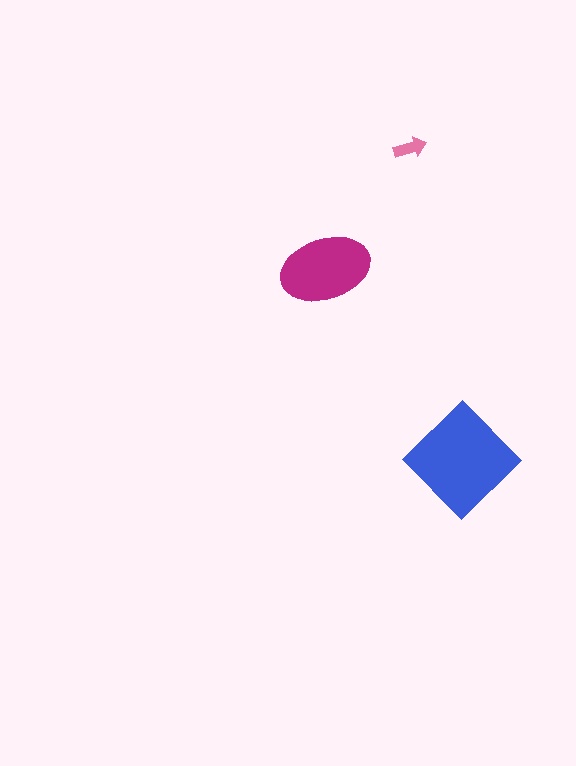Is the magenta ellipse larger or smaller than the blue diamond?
Smaller.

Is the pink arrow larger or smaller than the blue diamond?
Smaller.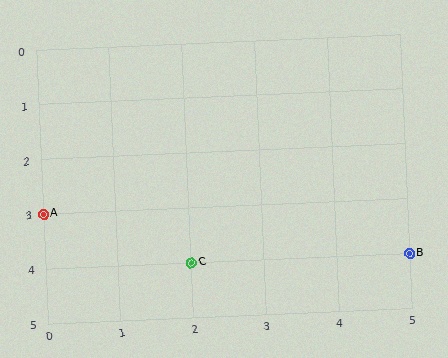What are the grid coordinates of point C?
Point C is at grid coordinates (2, 4).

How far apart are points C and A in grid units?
Points C and A are 2 columns and 1 row apart (about 2.2 grid units diagonally).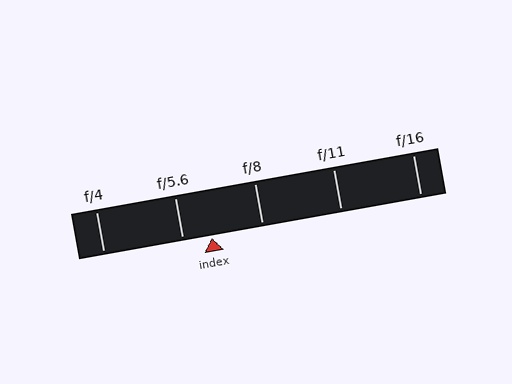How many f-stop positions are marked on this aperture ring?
There are 5 f-stop positions marked.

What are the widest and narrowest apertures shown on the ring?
The widest aperture shown is f/4 and the narrowest is f/16.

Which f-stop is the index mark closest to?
The index mark is closest to f/5.6.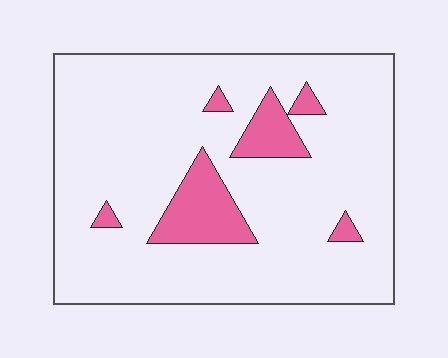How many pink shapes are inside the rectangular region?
6.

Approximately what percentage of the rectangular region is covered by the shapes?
Approximately 15%.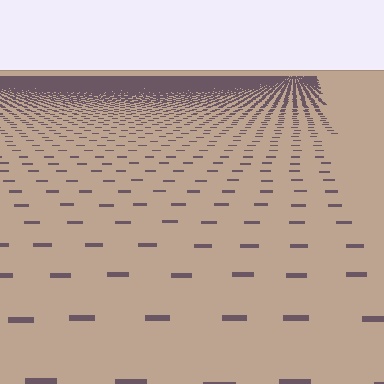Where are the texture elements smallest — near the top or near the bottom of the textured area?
Near the top.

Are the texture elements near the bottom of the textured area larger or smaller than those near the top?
Larger. Near the bottom, elements are closer to the viewer and appear at a bigger on-screen size.